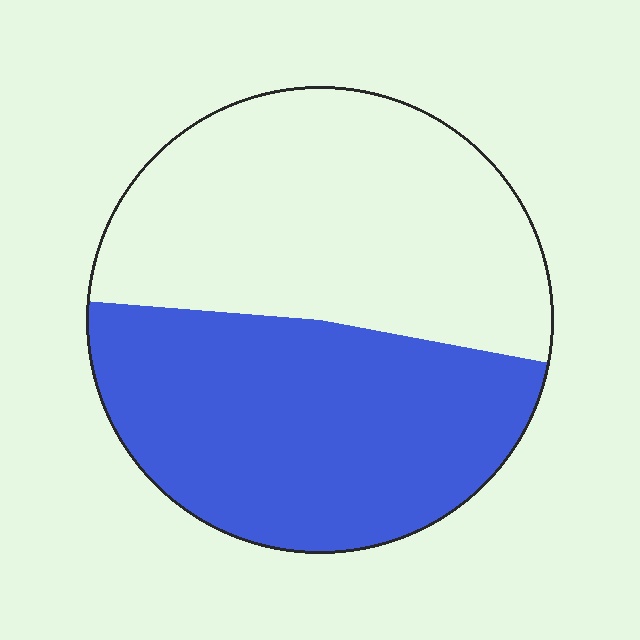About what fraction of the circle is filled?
About one half (1/2).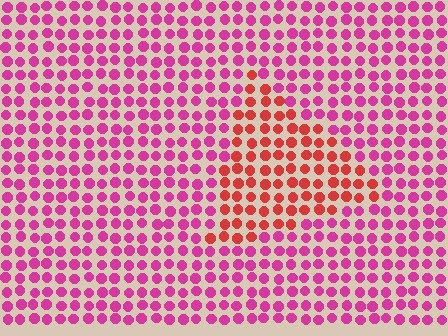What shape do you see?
I see a triangle.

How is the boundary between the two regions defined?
The boundary is defined purely by a slight shift in hue (about 39 degrees). Spacing, size, and orientation are identical on both sides.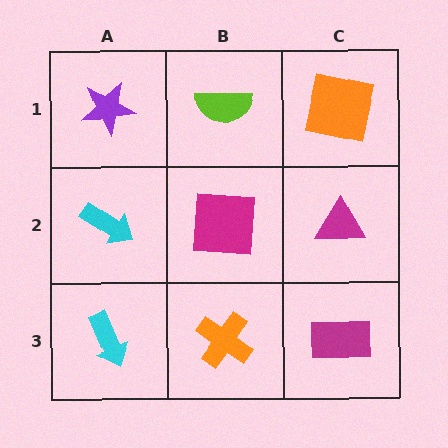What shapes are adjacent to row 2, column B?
A lime semicircle (row 1, column B), an orange cross (row 3, column B), a cyan arrow (row 2, column A), a magenta triangle (row 2, column C).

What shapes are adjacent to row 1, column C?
A magenta triangle (row 2, column C), a lime semicircle (row 1, column B).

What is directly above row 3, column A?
A cyan arrow.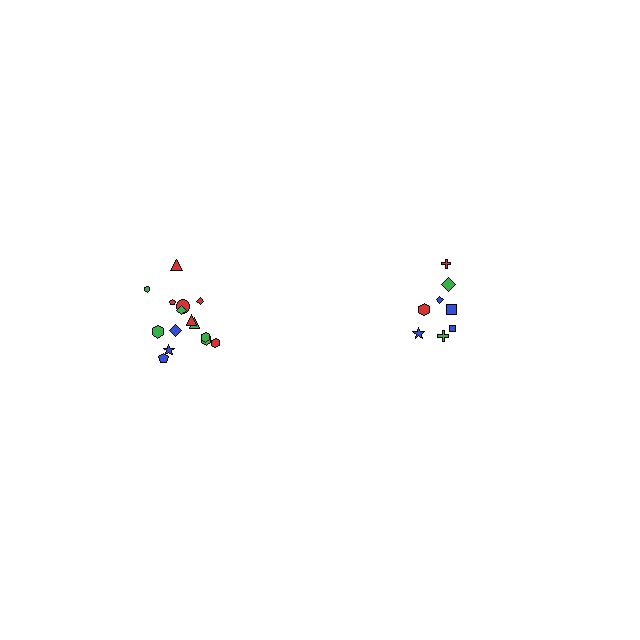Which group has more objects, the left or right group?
The left group.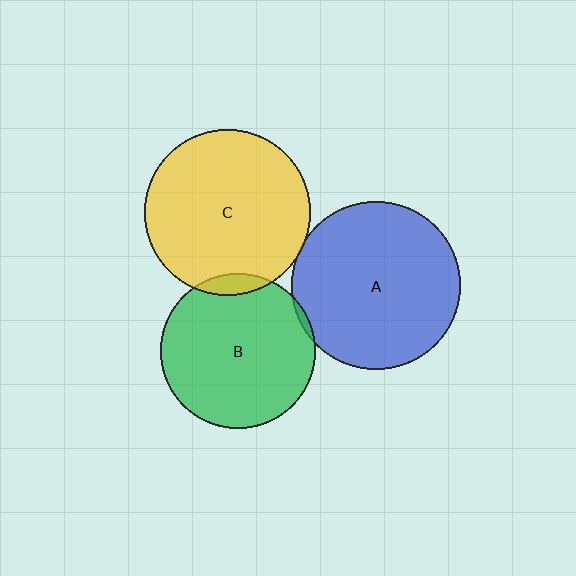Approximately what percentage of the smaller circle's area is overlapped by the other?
Approximately 5%.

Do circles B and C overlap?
Yes.